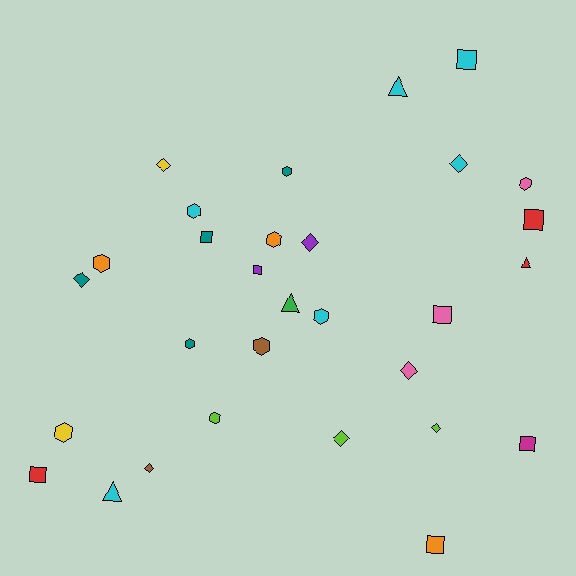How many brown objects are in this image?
There are 2 brown objects.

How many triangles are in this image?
There are 4 triangles.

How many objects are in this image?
There are 30 objects.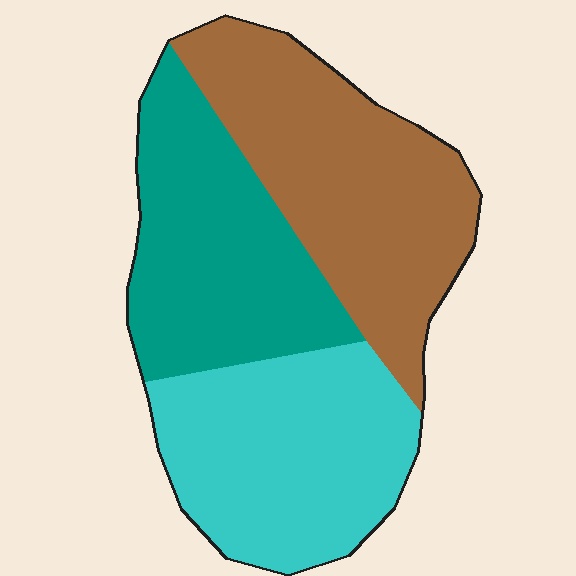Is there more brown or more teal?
Brown.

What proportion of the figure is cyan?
Cyan covers about 35% of the figure.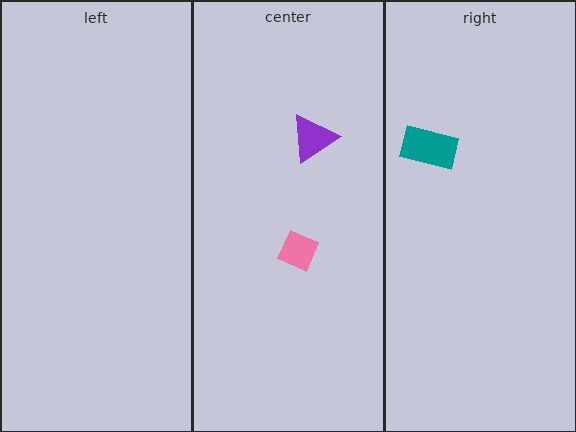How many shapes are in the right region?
1.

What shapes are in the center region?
The purple triangle, the pink diamond.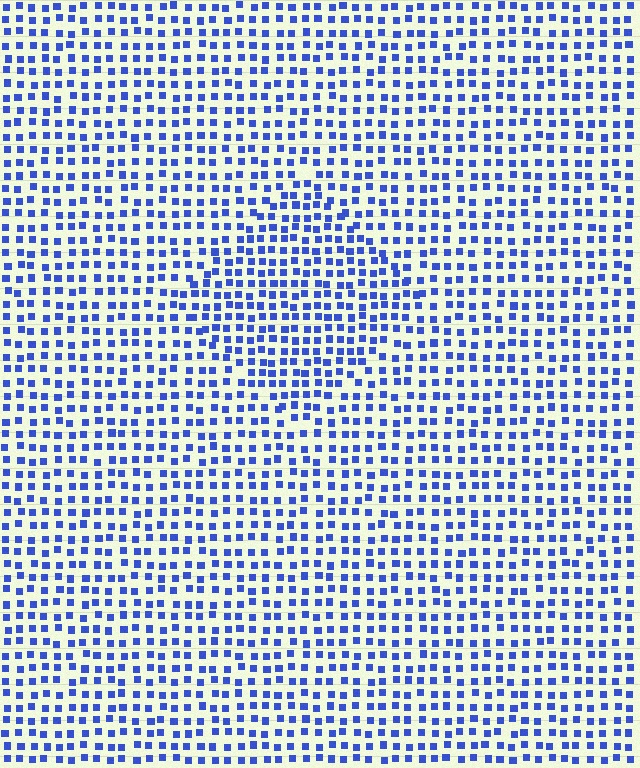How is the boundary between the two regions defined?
The boundary is defined by a change in element density (approximately 1.4x ratio). All elements are the same color, size, and shape.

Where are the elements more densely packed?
The elements are more densely packed inside the diamond boundary.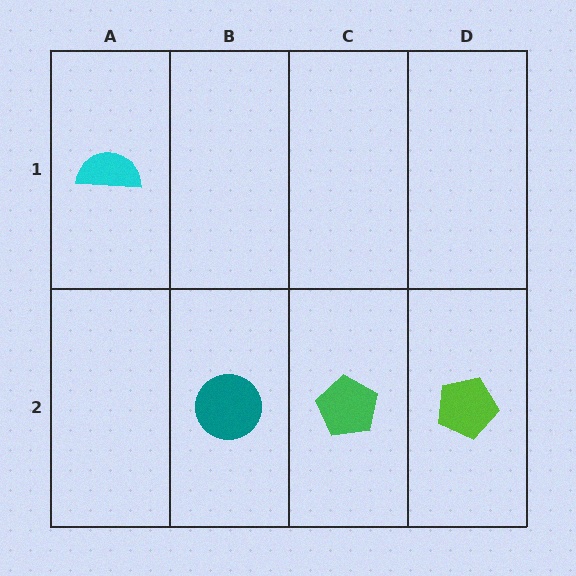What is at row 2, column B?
A teal circle.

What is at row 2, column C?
A green pentagon.